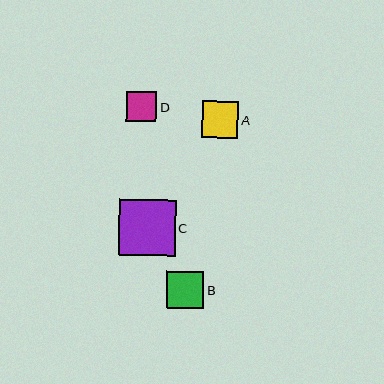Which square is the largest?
Square C is the largest with a size of approximately 57 pixels.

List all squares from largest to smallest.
From largest to smallest: C, B, A, D.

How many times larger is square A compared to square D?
Square A is approximately 1.2 times the size of square D.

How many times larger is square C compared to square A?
Square C is approximately 1.5 times the size of square A.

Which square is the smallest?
Square D is the smallest with a size of approximately 30 pixels.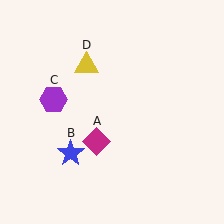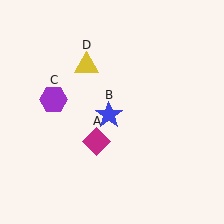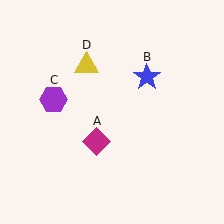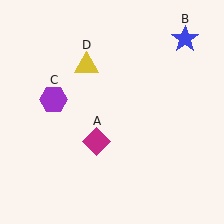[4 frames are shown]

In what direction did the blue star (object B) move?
The blue star (object B) moved up and to the right.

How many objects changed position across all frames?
1 object changed position: blue star (object B).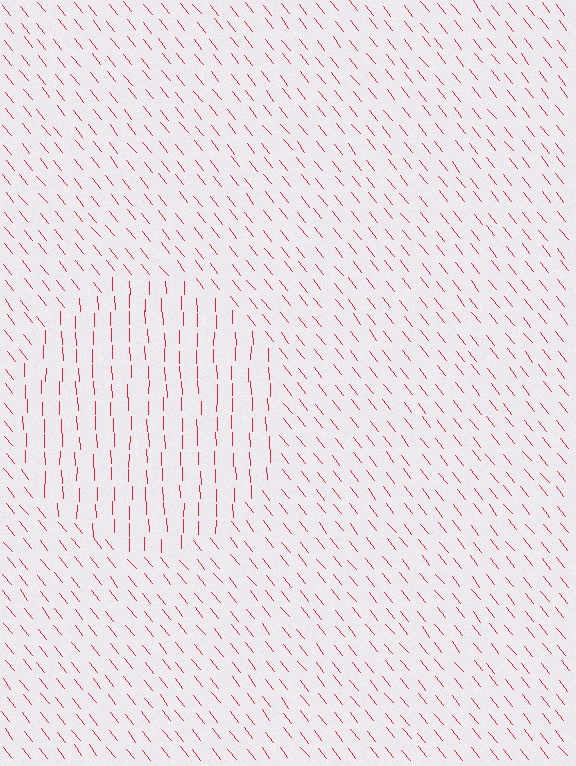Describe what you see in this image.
The image is filled with small red line segments. A circle region in the image has lines oriented differently from the surrounding lines, creating a visible texture boundary.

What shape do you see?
I see a circle.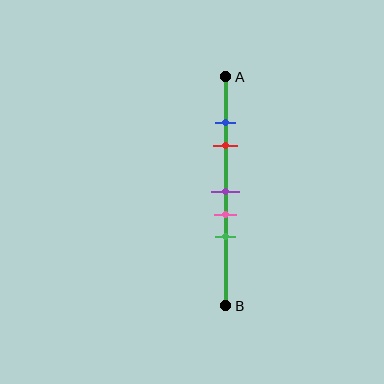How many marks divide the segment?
There are 5 marks dividing the segment.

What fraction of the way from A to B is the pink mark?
The pink mark is approximately 60% (0.6) of the way from A to B.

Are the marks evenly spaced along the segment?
No, the marks are not evenly spaced.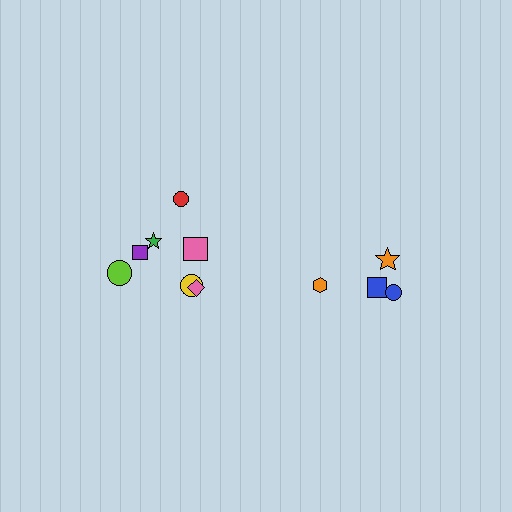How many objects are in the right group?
There are 4 objects.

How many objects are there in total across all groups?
There are 11 objects.